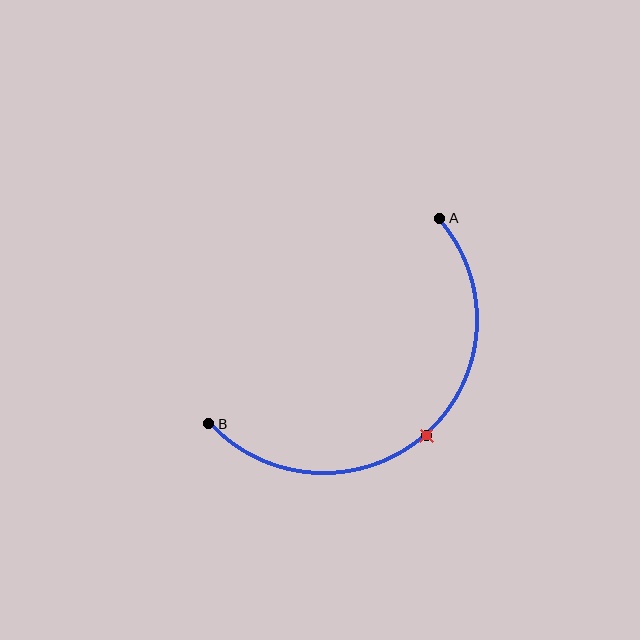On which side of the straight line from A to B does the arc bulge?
The arc bulges below and to the right of the straight line connecting A and B.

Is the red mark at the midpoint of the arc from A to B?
Yes. The red mark lies on the arc at equal arc-length from both A and B — it is the arc midpoint.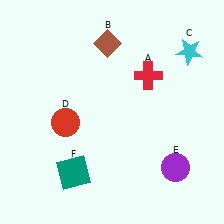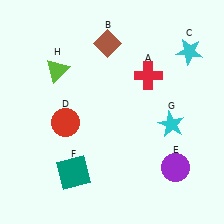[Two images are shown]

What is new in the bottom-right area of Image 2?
A cyan star (G) was added in the bottom-right area of Image 2.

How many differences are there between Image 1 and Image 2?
There are 2 differences between the two images.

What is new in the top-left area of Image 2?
A lime triangle (H) was added in the top-left area of Image 2.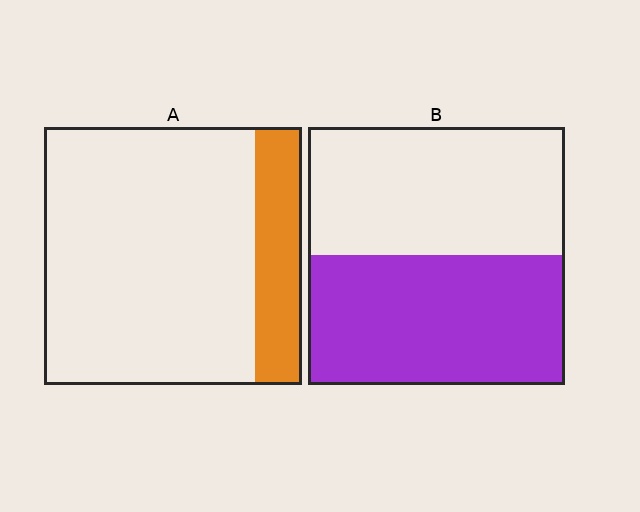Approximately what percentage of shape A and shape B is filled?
A is approximately 20% and B is approximately 50%.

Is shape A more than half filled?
No.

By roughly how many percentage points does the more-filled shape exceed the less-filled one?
By roughly 30 percentage points (B over A).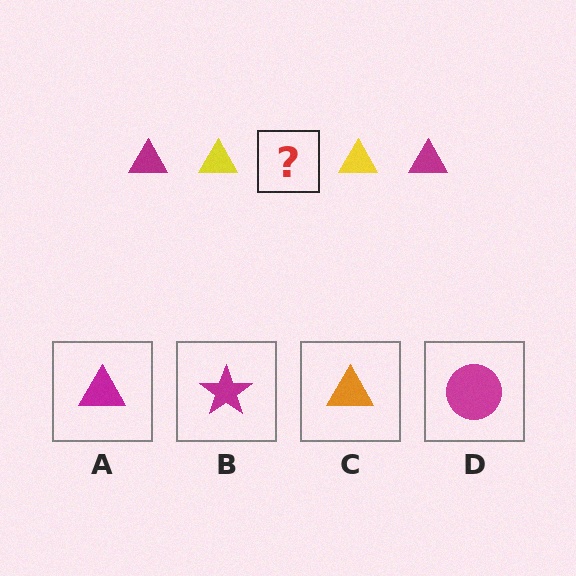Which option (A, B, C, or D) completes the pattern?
A.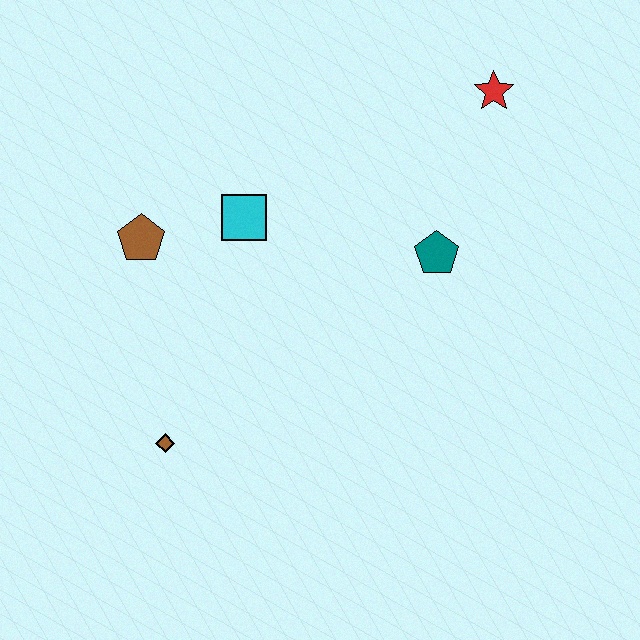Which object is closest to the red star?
The teal pentagon is closest to the red star.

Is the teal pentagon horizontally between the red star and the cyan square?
Yes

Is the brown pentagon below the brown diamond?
No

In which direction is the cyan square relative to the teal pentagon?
The cyan square is to the left of the teal pentagon.